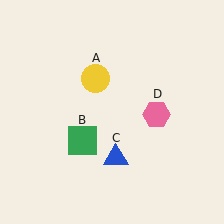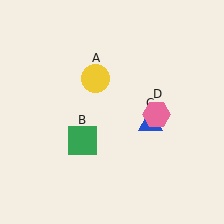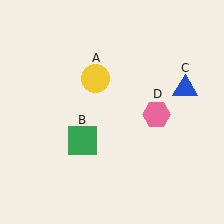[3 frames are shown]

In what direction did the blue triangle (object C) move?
The blue triangle (object C) moved up and to the right.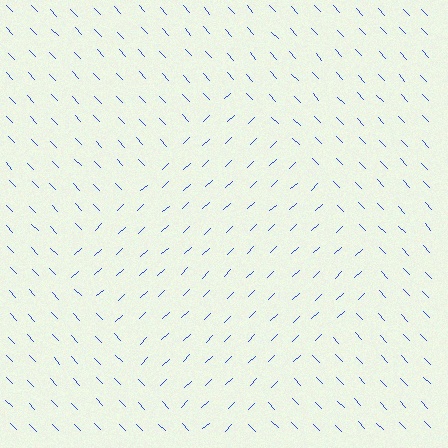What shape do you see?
I see a diamond.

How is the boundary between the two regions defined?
The boundary is defined purely by a change in line orientation (approximately 90 degrees difference). All lines are the same color and thickness.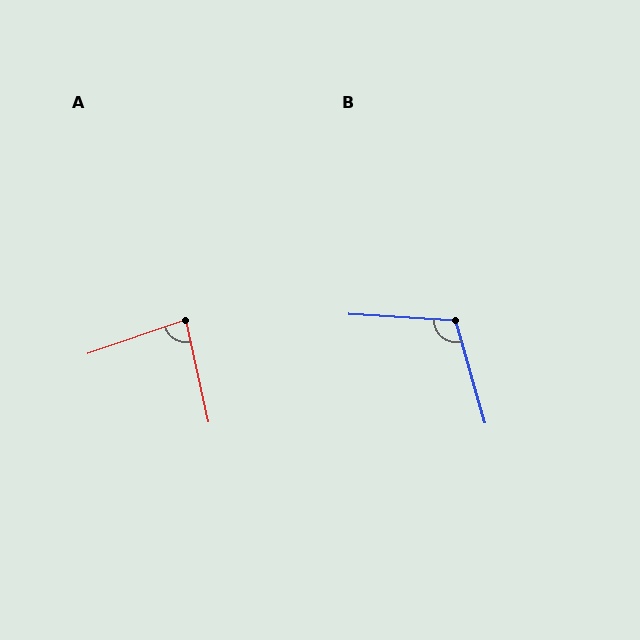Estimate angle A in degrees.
Approximately 83 degrees.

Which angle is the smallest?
A, at approximately 83 degrees.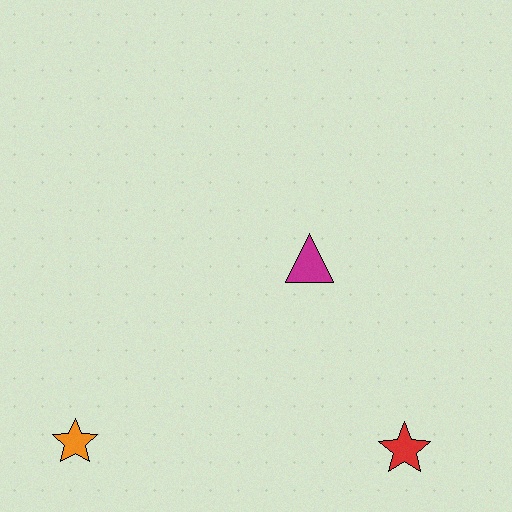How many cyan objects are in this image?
There are no cyan objects.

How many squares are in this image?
There are no squares.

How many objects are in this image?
There are 3 objects.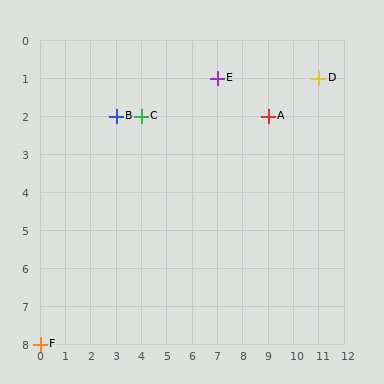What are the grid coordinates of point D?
Point D is at grid coordinates (11, 1).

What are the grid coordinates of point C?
Point C is at grid coordinates (4, 2).